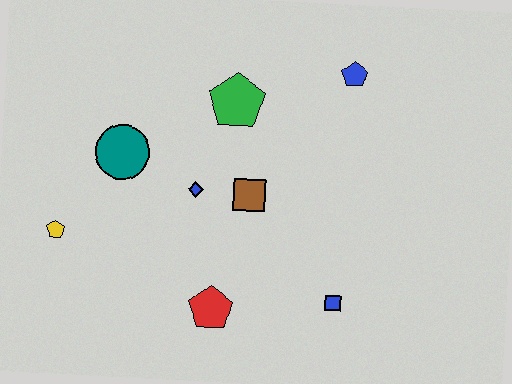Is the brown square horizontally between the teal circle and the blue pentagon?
Yes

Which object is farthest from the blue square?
The yellow pentagon is farthest from the blue square.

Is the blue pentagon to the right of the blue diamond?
Yes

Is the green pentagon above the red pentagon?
Yes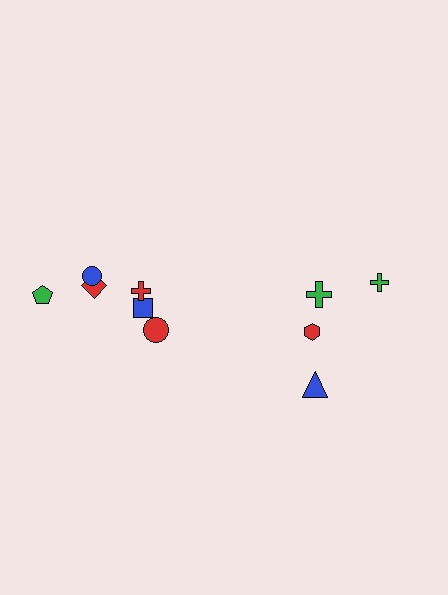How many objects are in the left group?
There are 6 objects.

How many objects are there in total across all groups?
There are 10 objects.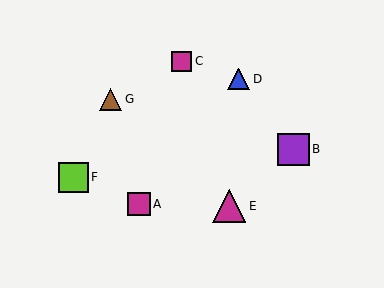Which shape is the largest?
The magenta triangle (labeled E) is the largest.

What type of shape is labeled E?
Shape E is a magenta triangle.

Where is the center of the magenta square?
The center of the magenta square is at (182, 61).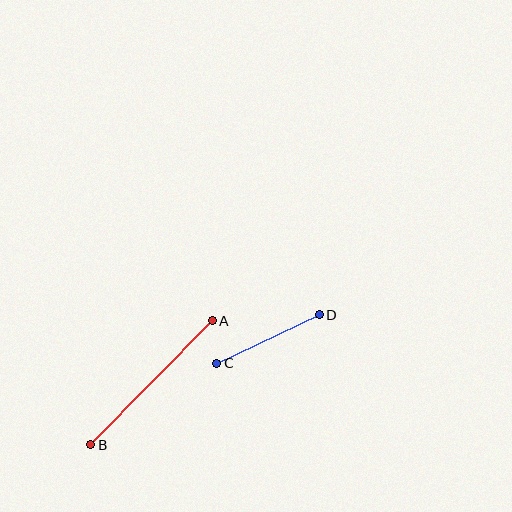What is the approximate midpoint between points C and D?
The midpoint is at approximately (268, 339) pixels.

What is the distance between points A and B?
The distance is approximately 173 pixels.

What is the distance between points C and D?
The distance is approximately 113 pixels.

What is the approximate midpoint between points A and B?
The midpoint is at approximately (151, 383) pixels.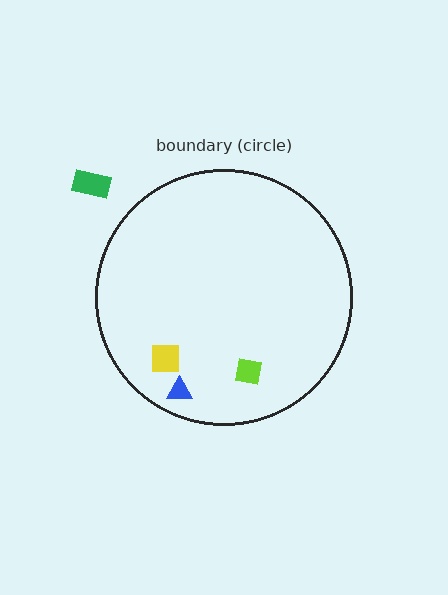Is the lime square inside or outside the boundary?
Inside.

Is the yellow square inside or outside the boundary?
Inside.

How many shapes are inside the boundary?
3 inside, 1 outside.